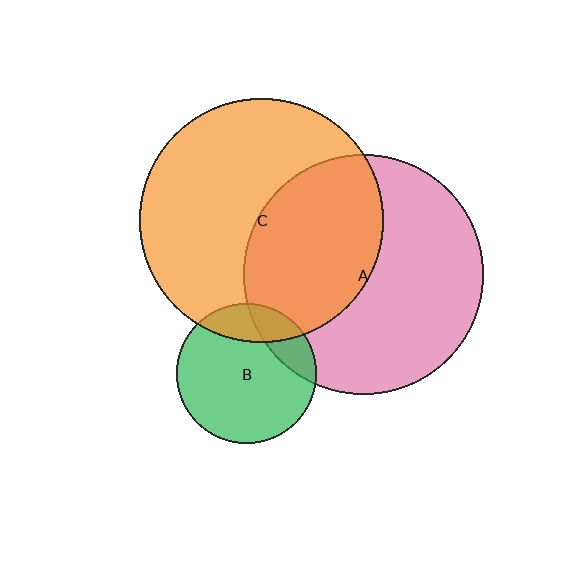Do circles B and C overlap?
Yes.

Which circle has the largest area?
Circle C (orange).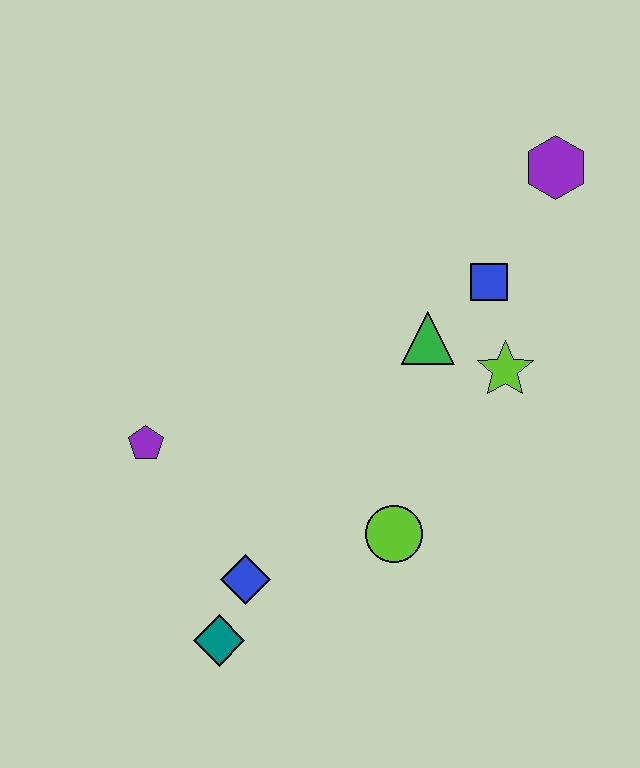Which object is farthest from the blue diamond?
The purple hexagon is farthest from the blue diamond.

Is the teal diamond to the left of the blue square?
Yes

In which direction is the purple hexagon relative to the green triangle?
The purple hexagon is above the green triangle.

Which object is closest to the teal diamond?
The blue diamond is closest to the teal diamond.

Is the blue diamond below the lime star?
Yes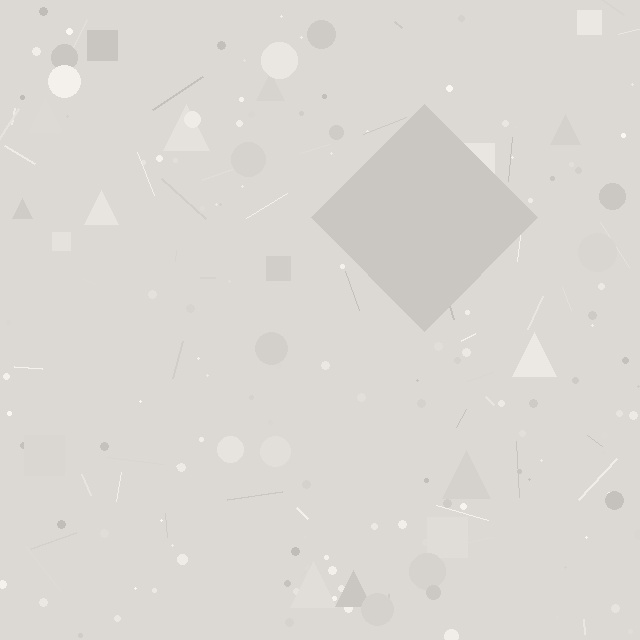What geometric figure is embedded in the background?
A diamond is embedded in the background.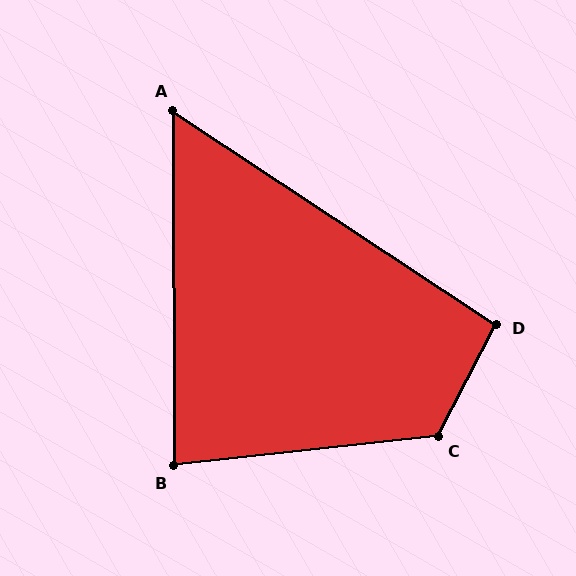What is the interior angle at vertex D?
Approximately 96 degrees (obtuse).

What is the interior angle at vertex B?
Approximately 84 degrees (acute).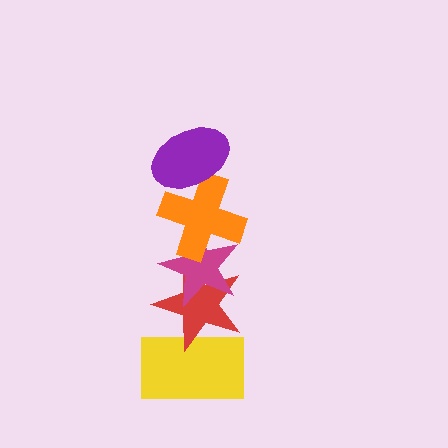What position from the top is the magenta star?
The magenta star is 3rd from the top.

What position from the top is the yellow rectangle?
The yellow rectangle is 5th from the top.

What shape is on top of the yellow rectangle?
The red star is on top of the yellow rectangle.